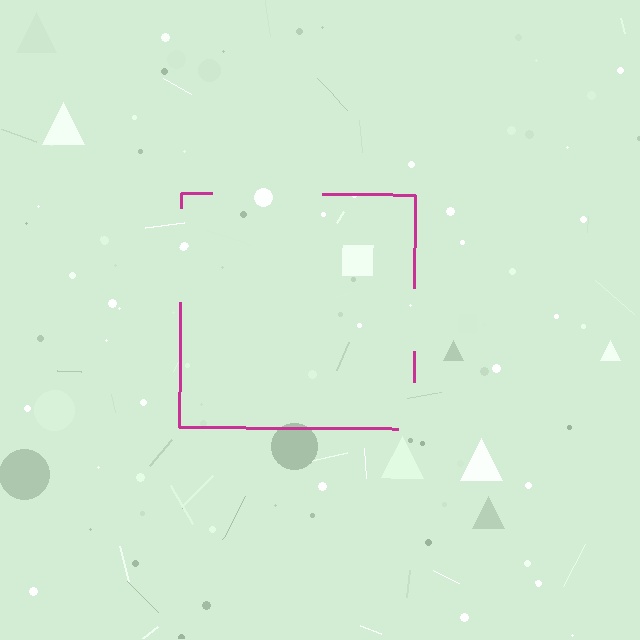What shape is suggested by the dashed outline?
The dashed outline suggests a square.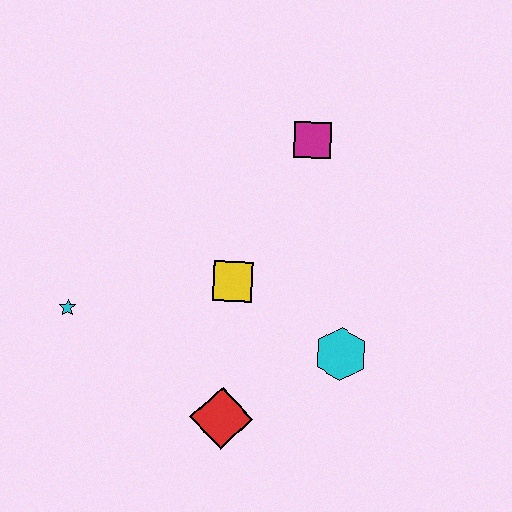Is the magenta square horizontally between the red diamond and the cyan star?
No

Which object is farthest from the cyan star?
The magenta square is farthest from the cyan star.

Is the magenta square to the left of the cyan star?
No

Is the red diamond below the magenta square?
Yes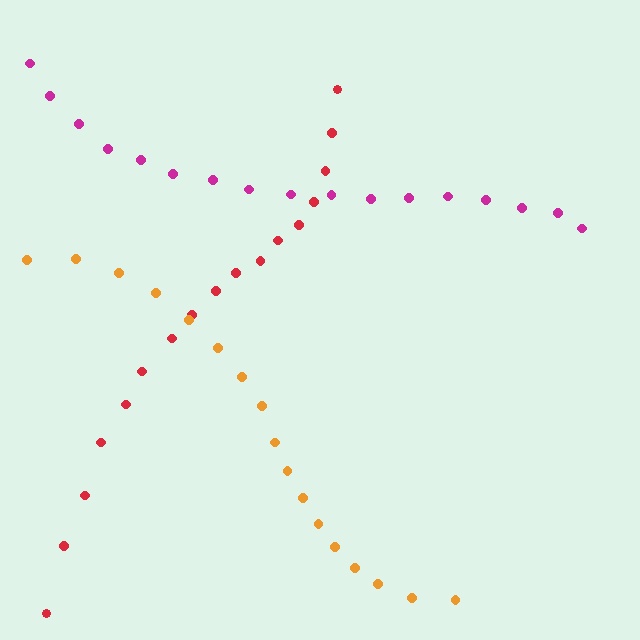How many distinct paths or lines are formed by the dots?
There are 3 distinct paths.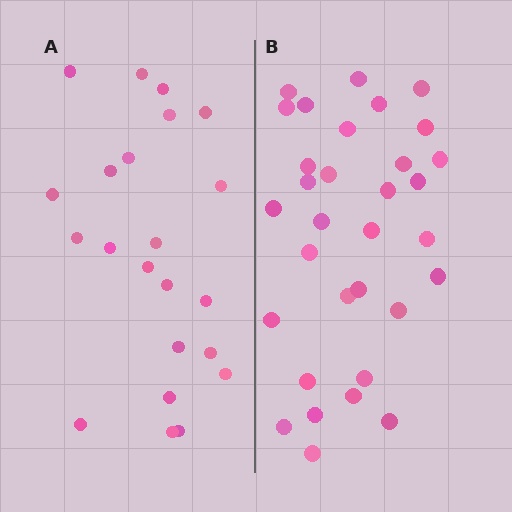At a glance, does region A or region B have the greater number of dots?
Region B (the right region) has more dots.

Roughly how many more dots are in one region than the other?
Region B has roughly 10 or so more dots than region A.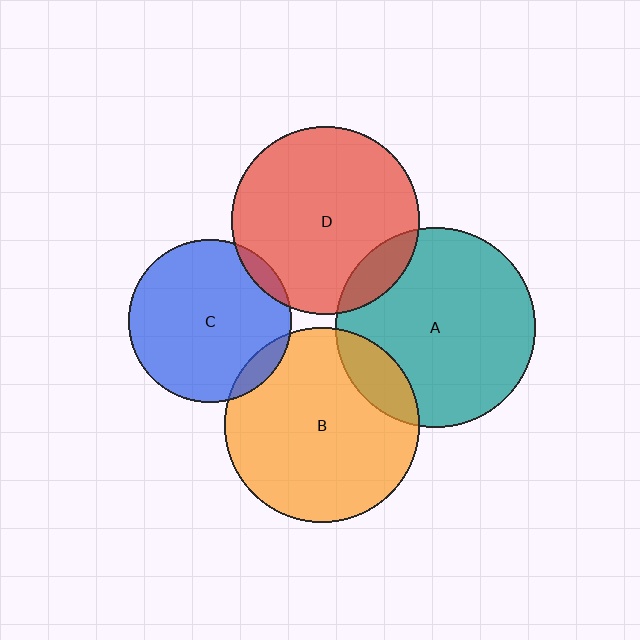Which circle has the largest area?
Circle A (teal).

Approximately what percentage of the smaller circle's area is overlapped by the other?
Approximately 15%.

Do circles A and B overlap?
Yes.